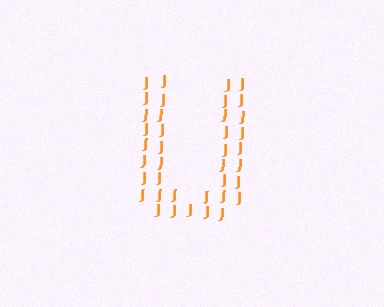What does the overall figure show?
The overall figure shows the letter U.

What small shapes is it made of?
It is made of small letter J's.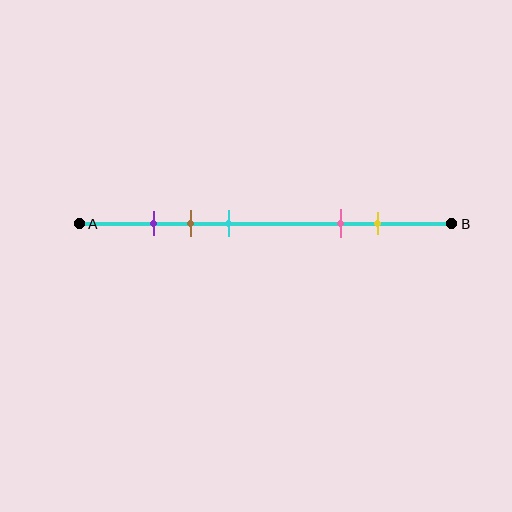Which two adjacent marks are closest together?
The purple and brown marks are the closest adjacent pair.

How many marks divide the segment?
There are 5 marks dividing the segment.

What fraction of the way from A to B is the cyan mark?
The cyan mark is approximately 40% (0.4) of the way from A to B.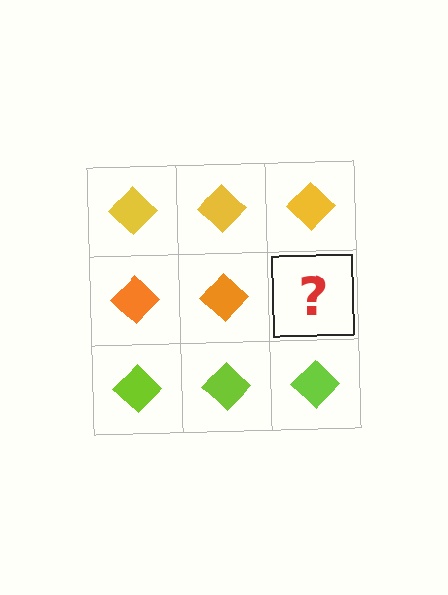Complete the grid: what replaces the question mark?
The question mark should be replaced with an orange diamond.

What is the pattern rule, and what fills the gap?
The rule is that each row has a consistent color. The gap should be filled with an orange diamond.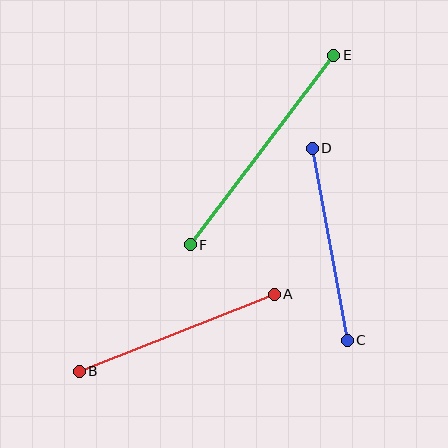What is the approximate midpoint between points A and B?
The midpoint is at approximately (177, 333) pixels.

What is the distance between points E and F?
The distance is approximately 237 pixels.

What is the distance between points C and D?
The distance is approximately 195 pixels.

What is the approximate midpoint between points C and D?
The midpoint is at approximately (330, 244) pixels.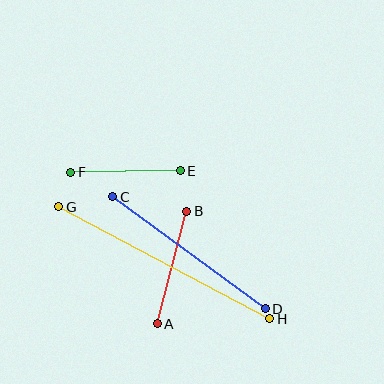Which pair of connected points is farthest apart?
Points G and H are farthest apart.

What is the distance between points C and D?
The distance is approximately 189 pixels.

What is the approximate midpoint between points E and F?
The midpoint is at approximately (125, 171) pixels.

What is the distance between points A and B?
The distance is approximately 116 pixels.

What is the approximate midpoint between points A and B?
The midpoint is at approximately (172, 268) pixels.